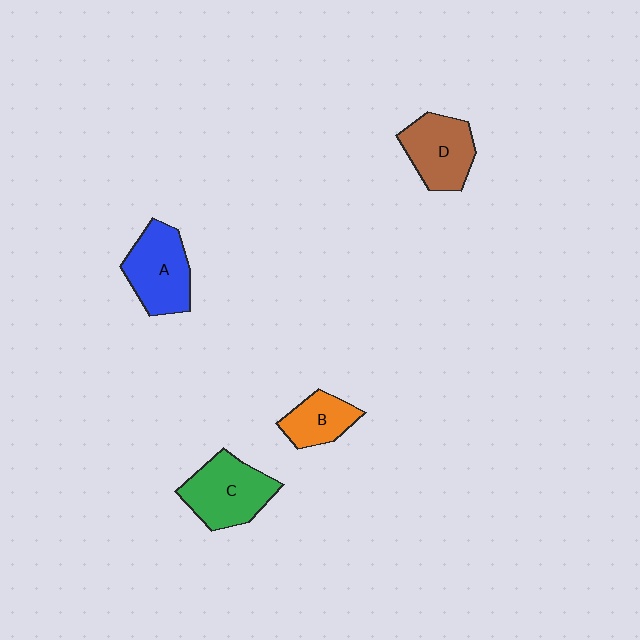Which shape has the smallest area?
Shape B (orange).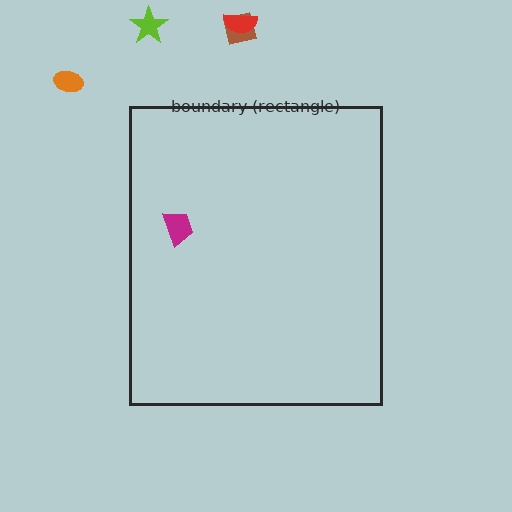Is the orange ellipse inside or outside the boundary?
Outside.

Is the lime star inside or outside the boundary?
Outside.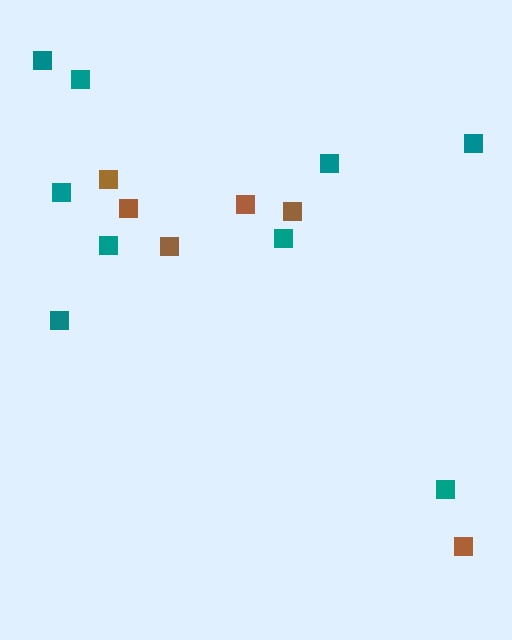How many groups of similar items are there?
There are 2 groups: one group of brown squares (6) and one group of teal squares (9).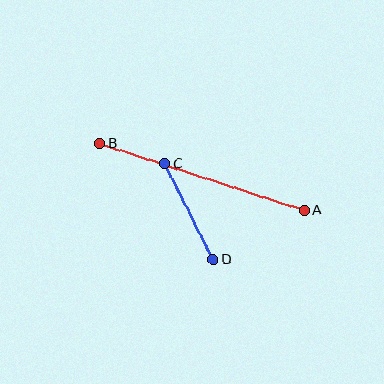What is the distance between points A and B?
The distance is approximately 215 pixels.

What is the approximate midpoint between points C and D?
The midpoint is at approximately (189, 212) pixels.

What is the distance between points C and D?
The distance is approximately 107 pixels.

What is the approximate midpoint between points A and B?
The midpoint is at approximately (202, 177) pixels.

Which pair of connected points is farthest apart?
Points A and B are farthest apart.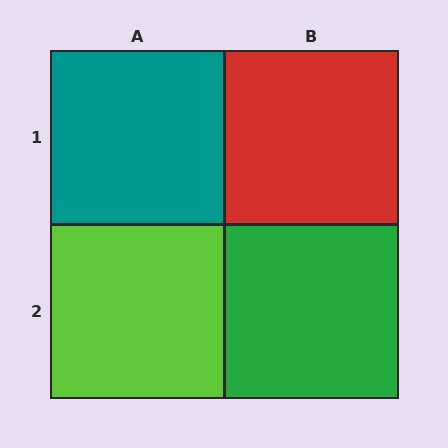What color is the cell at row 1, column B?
Red.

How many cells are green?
1 cell is green.